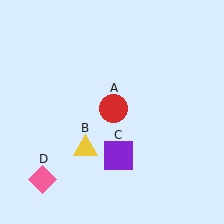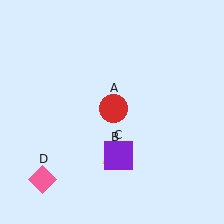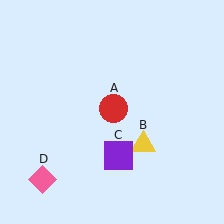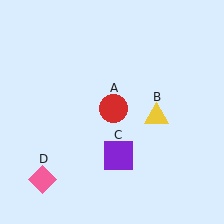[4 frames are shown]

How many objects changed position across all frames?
1 object changed position: yellow triangle (object B).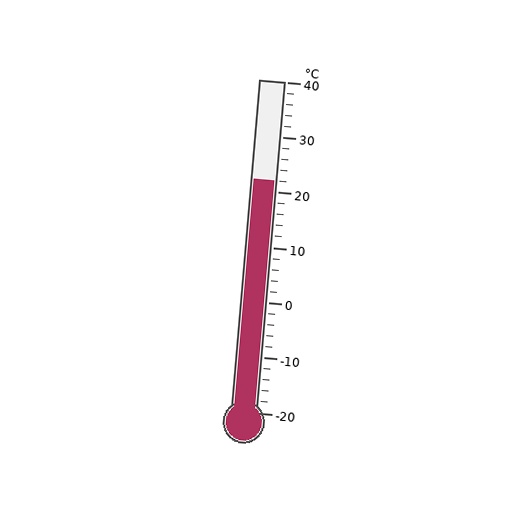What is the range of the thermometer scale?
The thermometer scale ranges from -20°C to 40°C.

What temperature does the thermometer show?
The thermometer shows approximately 22°C.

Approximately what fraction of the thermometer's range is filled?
The thermometer is filled to approximately 70% of its range.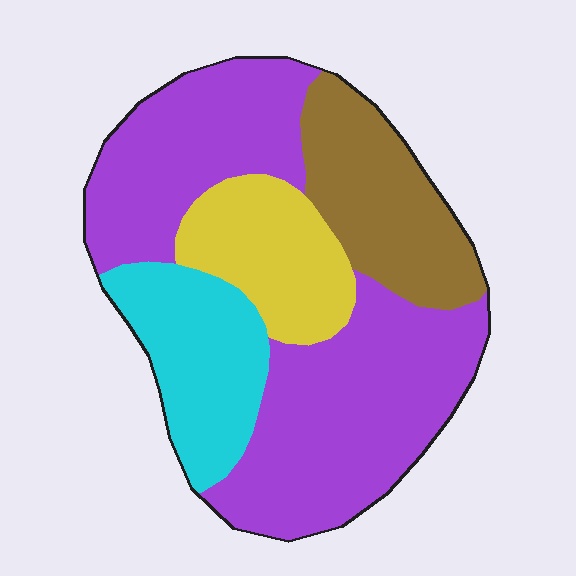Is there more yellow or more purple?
Purple.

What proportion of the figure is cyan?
Cyan covers around 15% of the figure.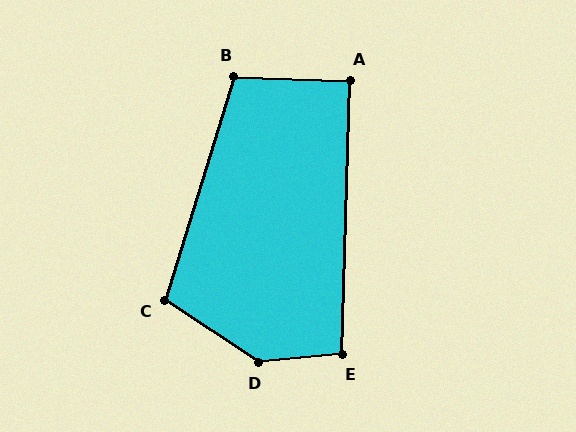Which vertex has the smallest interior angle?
A, at approximately 90 degrees.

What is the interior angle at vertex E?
Approximately 97 degrees (obtuse).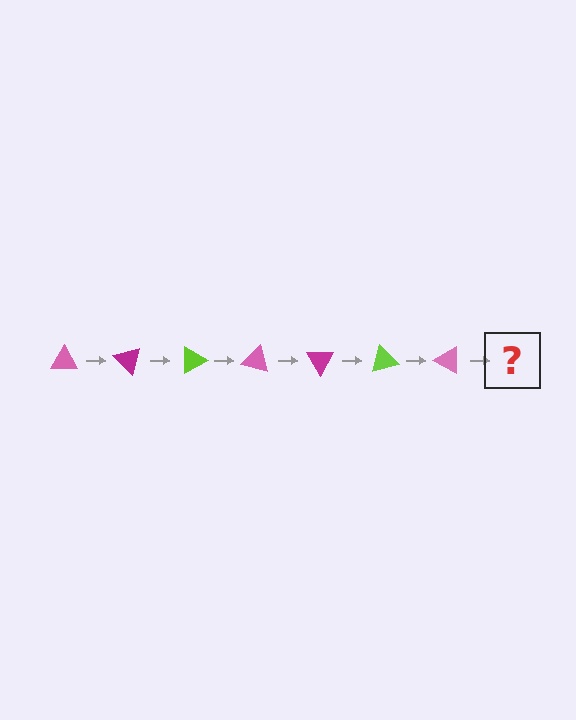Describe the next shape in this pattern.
It should be a magenta triangle, rotated 315 degrees from the start.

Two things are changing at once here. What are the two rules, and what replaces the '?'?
The two rules are that it rotates 45 degrees each step and the color cycles through pink, magenta, and lime. The '?' should be a magenta triangle, rotated 315 degrees from the start.